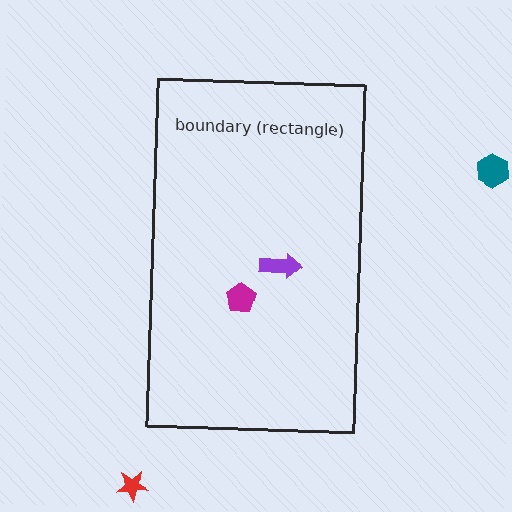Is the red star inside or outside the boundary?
Outside.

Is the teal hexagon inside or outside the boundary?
Outside.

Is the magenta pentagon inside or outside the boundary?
Inside.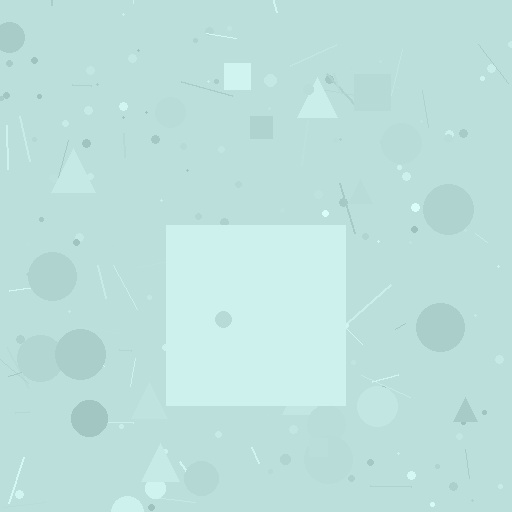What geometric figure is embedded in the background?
A square is embedded in the background.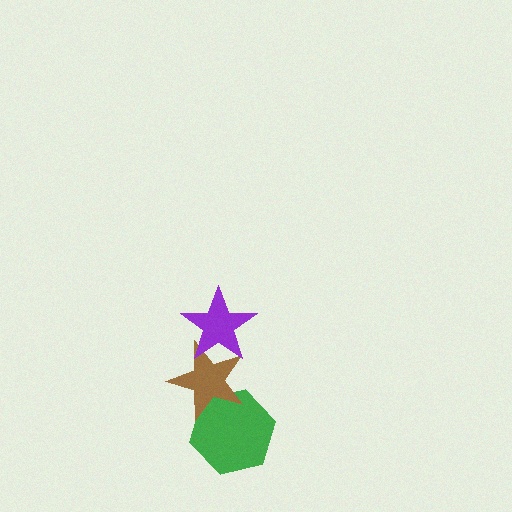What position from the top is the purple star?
The purple star is 1st from the top.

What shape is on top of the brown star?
The purple star is on top of the brown star.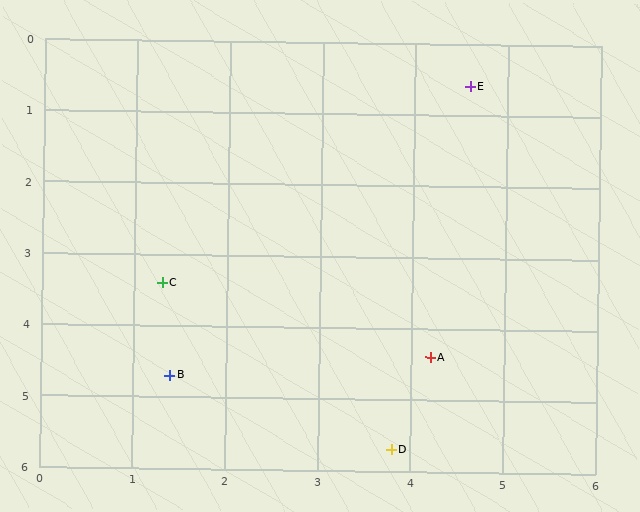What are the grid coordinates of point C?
Point C is at approximately (1.3, 3.4).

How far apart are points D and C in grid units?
Points D and C are about 3.4 grid units apart.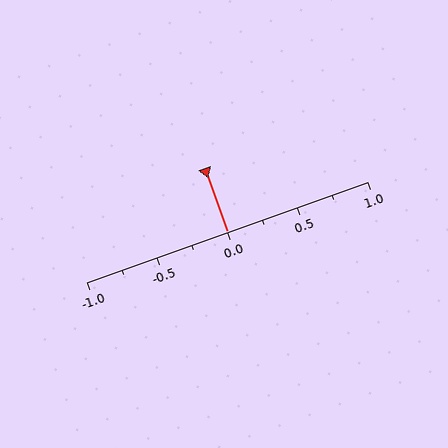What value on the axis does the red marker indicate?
The marker indicates approximately 0.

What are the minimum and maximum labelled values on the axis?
The axis runs from -1.0 to 1.0.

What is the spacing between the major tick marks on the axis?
The major ticks are spaced 0.5 apart.